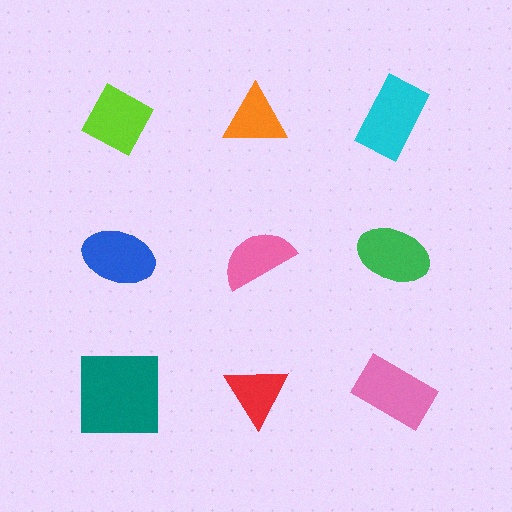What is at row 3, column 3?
A pink rectangle.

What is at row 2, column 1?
A blue ellipse.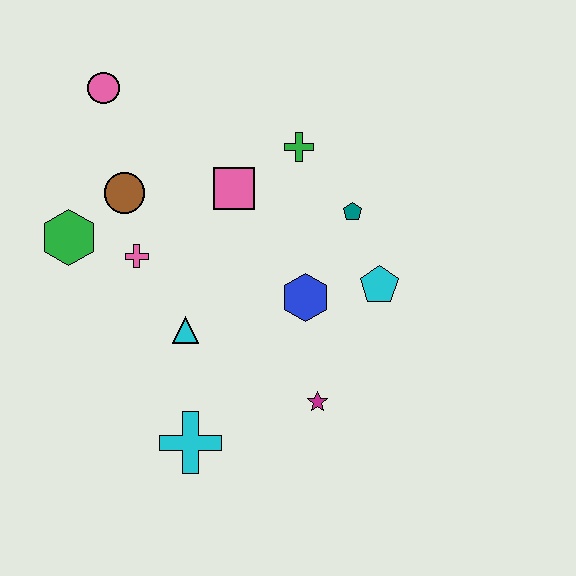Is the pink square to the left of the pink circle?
No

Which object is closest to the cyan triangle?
The pink cross is closest to the cyan triangle.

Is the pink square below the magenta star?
No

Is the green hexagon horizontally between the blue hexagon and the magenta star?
No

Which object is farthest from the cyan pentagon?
The pink circle is farthest from the cyan pentagon.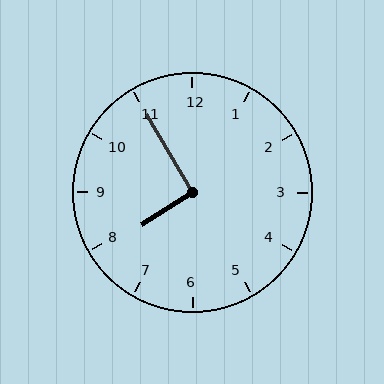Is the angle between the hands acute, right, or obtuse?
It is right.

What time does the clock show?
7:55.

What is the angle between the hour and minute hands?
Approximately 92 degrees.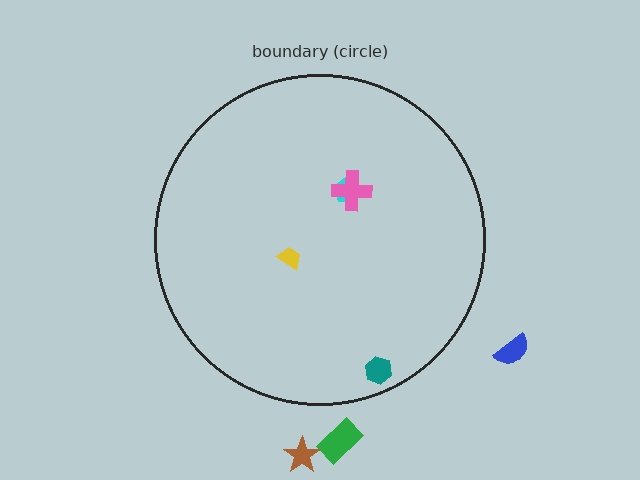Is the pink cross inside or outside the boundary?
Inside.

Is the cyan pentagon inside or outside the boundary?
Inside.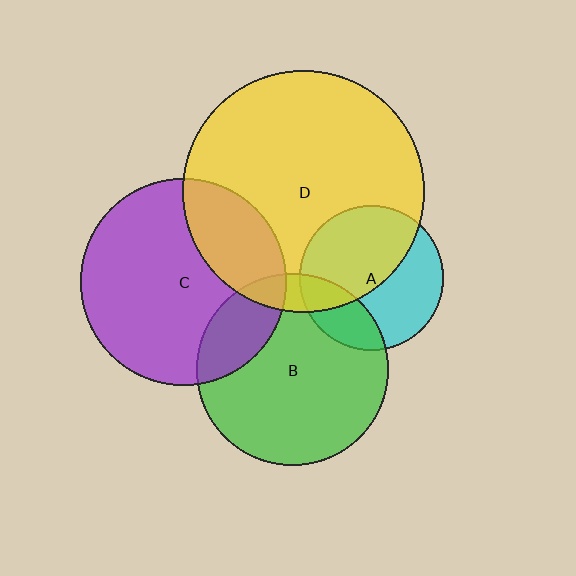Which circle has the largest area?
Circle D (yellow).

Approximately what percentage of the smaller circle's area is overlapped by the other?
Approximately 25%.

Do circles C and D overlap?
Yes.